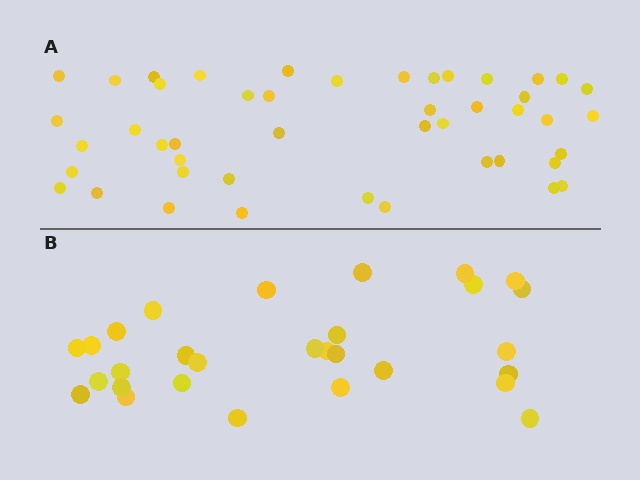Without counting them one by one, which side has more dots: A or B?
Region A (the top region) has more dots.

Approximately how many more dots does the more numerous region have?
Region A has approximately 15 more dots than region B.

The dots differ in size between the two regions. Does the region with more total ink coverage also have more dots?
No. Region B has more total ink coverage because its dots are larger, but region A actually contains more individual dots. Total area can be misleading — the number of items is what matters here.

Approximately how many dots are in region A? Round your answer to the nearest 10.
About 50 dots. (The exact count is 46, which rounds to 50.)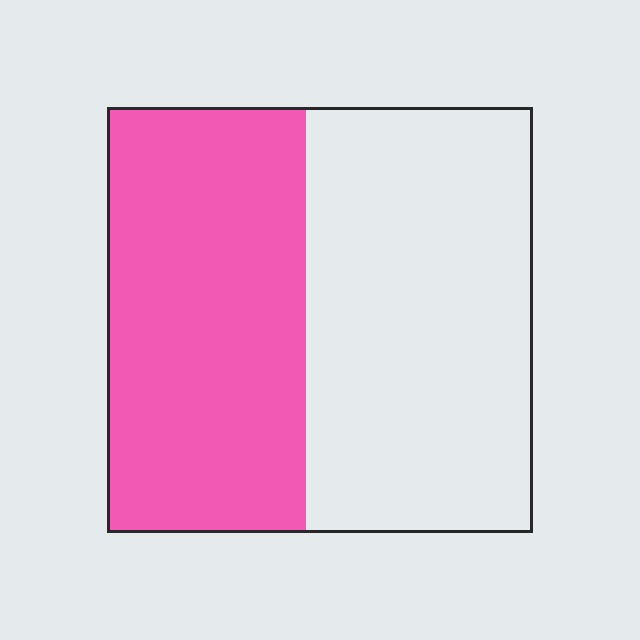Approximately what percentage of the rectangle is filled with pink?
Approximately 45%.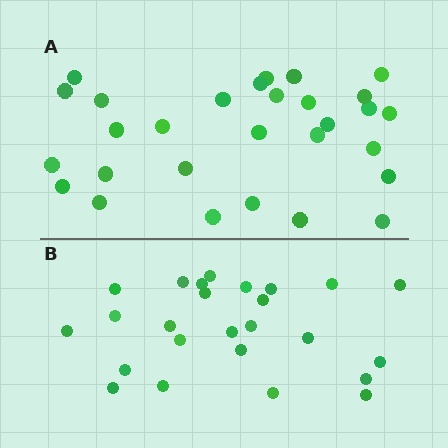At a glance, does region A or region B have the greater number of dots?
Region A (the top region) has more dots.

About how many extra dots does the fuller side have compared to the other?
Region A has about 4 more dots than region B.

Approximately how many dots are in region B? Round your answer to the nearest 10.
About 20 dots. (The exact count is 25, which rounds to 20.)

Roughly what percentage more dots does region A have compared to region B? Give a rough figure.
About 15% more.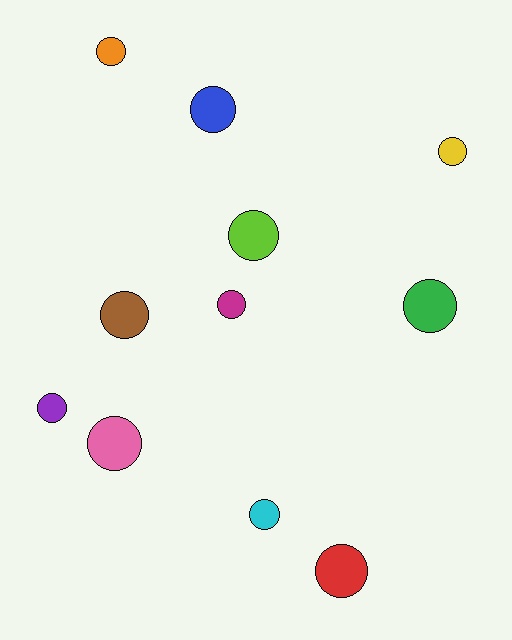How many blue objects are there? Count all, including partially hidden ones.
There is 1 blue object.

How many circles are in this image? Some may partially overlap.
There are 11 circles.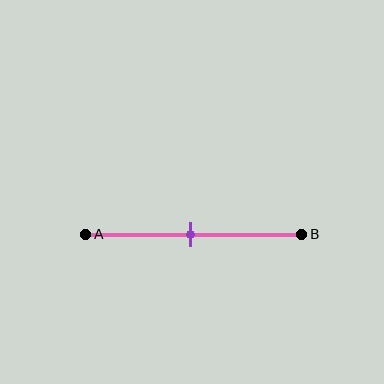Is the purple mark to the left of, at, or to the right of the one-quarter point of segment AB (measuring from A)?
The purple mark is to the right of the one-quarter point of segment AB.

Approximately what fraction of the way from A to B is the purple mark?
The purple mark is approximately 50% of the way from A to B.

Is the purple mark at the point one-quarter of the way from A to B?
No, the mark is at about 50% from A, not at the 25% one-quarter point.